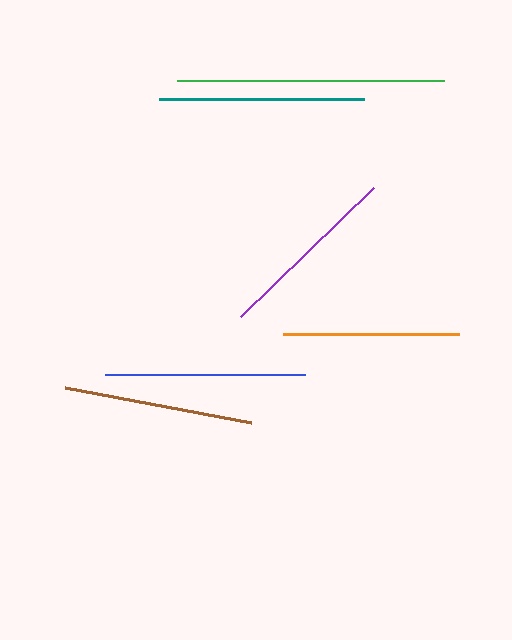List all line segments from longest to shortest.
From longest to shortest: green, teal, blue, brown, purple, orange.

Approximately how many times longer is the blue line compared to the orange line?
The blue line is approximately 1.1 times the length of the orange line.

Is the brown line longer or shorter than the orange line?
The brown line is longer than the orange line.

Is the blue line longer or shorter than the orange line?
The blue line is longer than the orange line.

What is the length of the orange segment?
The orange segment is approximately 176 pixels long.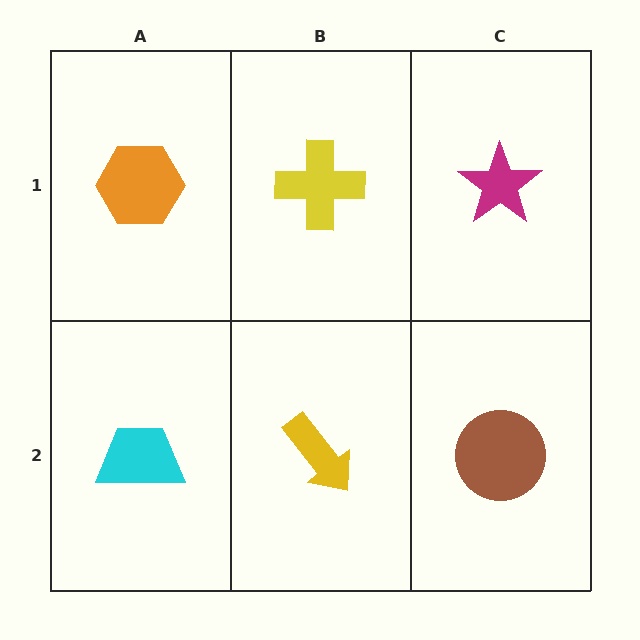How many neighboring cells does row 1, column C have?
2.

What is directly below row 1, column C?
A brown circle.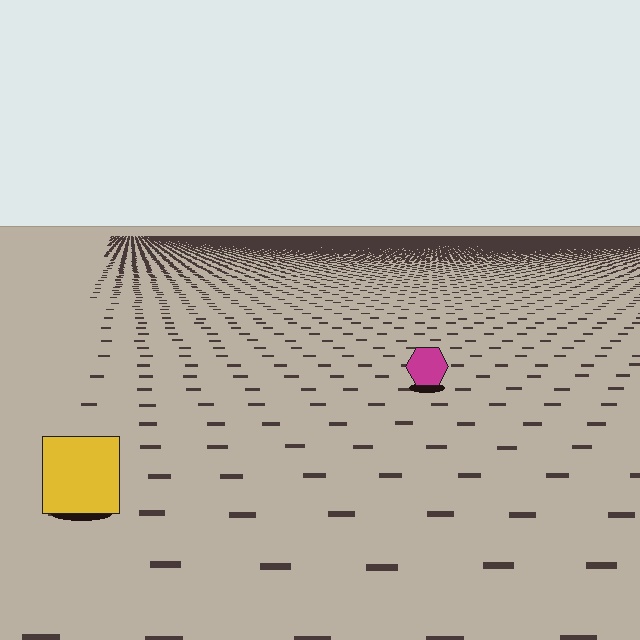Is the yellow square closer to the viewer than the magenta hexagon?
Yes. The yellow square is closer — you can tell from the texture gradient: the ground texture is coarser near it.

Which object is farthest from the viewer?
The magenta hexagon is farthest from the viewer. It appears smaller and the ground texture around it is denser.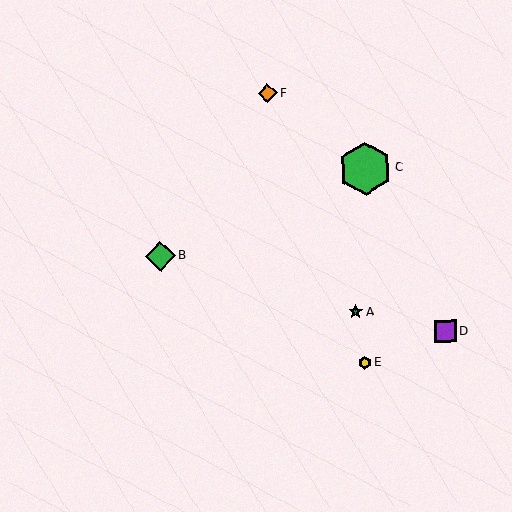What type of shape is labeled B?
Shape B is a green diamond.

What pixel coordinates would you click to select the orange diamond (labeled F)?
Click at (267, 93) to select the orange diamond F.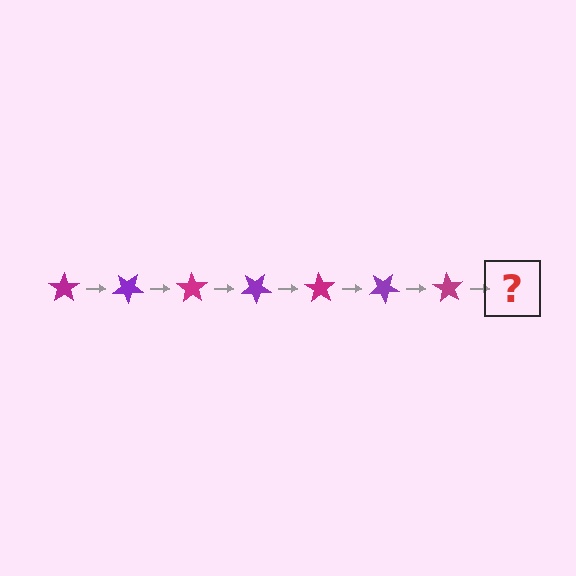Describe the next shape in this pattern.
It should be a purple star, rotated 245 degrees from the start.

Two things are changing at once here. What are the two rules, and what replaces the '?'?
The two rules are that it rotates 35 degrees each step and the color cycles through magenta and purple. The '?' should be a purple star, rotated 245 degrees from the start.